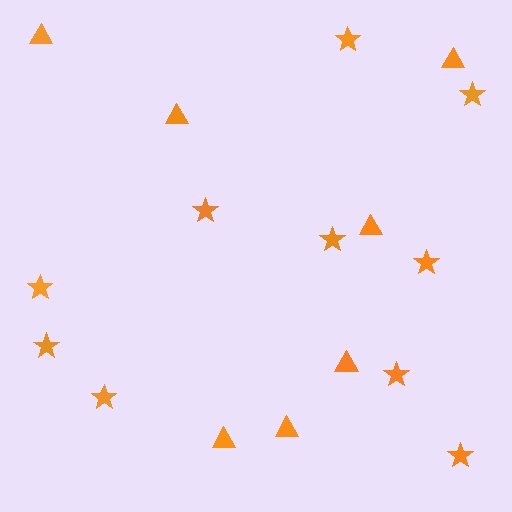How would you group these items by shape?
There are 2 groups: one group of triangles (7) and one group of stars (10).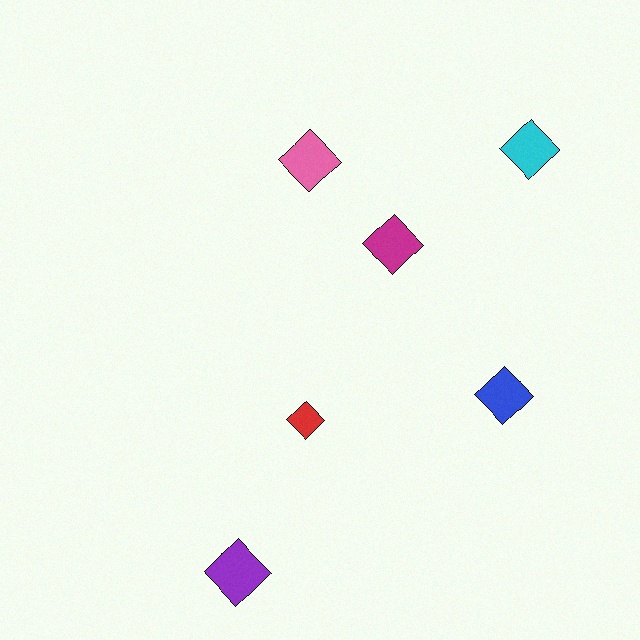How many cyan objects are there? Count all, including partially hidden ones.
There is 1 cyan object.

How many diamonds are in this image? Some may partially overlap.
There are 6 diamonds.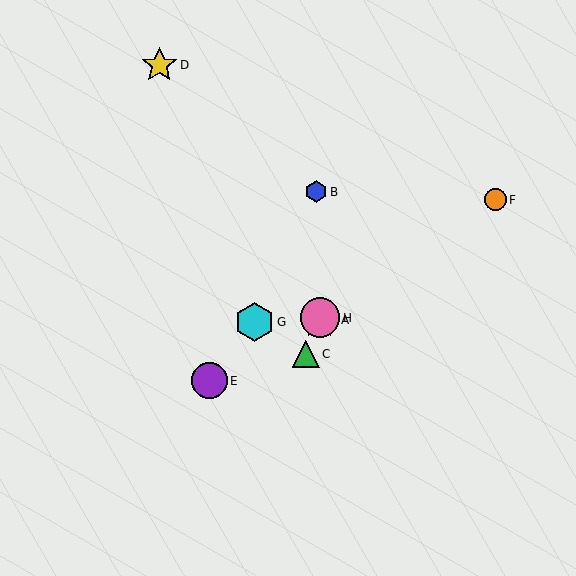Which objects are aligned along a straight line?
Objects A, C, H are aligned along a straight line.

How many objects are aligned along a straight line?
3 objects (A, C, H) are aligned along a straight line.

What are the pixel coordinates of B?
Object B is at (316, 192).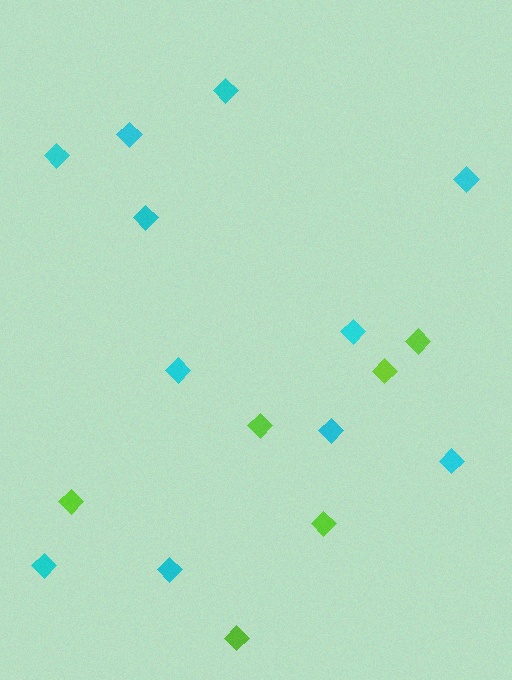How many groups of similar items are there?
There are 2 groups: one group of cyan diamonds (11) and one group of lime diamonds (6).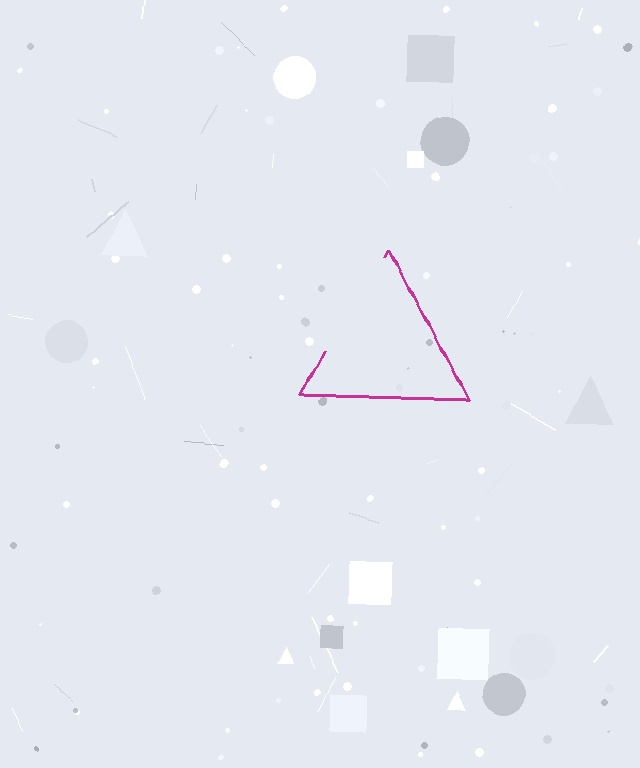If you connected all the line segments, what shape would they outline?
They would outline a triangle.